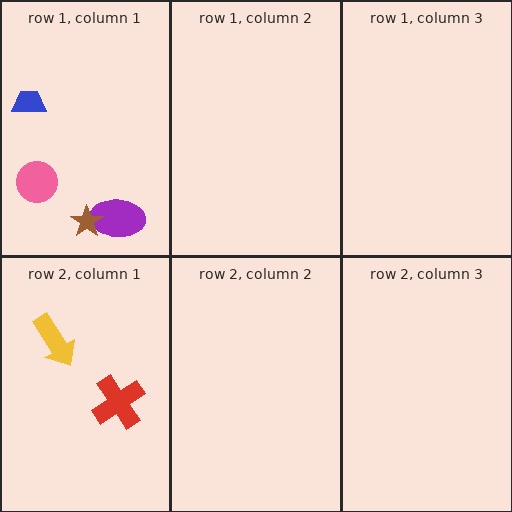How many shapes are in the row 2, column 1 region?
2.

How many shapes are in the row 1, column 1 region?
4.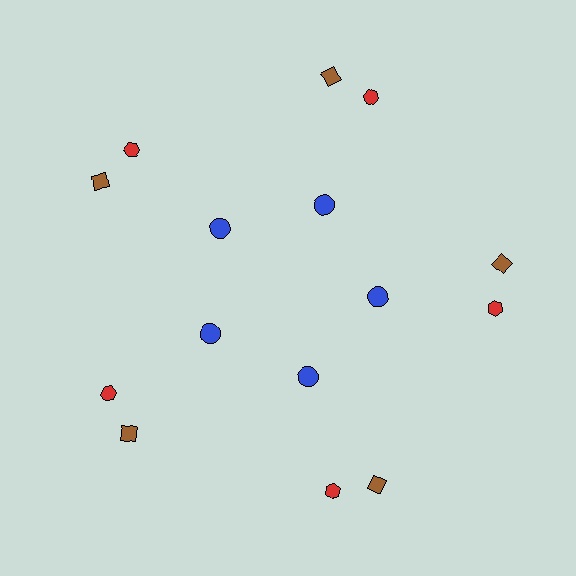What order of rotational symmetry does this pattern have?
This pattern has 5-fold rotational symmetry.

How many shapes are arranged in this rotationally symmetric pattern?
There are 15 shapes, arranged in 5 groups of 3.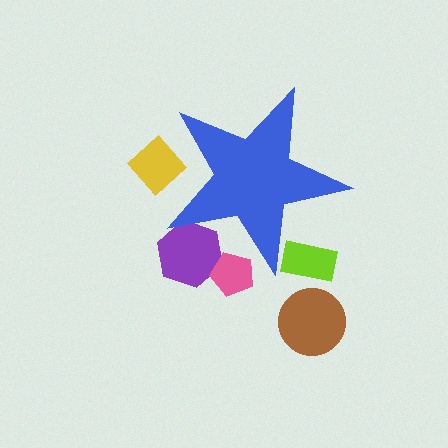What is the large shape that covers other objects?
A blue star.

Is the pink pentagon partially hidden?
Yes, the pink pentagon is partially hidden behind the blue star.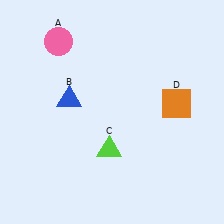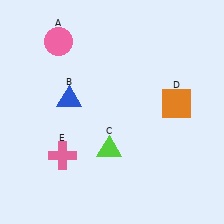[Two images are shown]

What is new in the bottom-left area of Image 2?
A pink cross (E) was added in the bottom-left area of Image 2.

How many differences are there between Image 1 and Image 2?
There is 1 difference between the two images.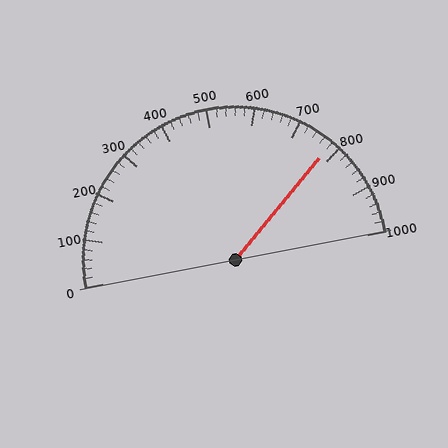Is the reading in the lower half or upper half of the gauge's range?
The reading is in the upper half of the range (0 to 1000).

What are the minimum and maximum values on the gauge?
The gauge ranges from 0 to 1000.